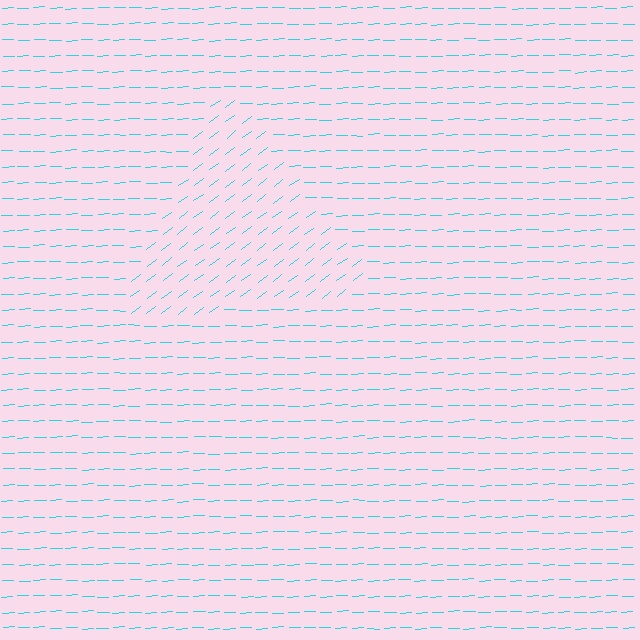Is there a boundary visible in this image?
Yes, there is a texture boundary formed by a change in line orientation.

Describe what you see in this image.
The image is filled with small cyan line segments. A triangle region in the image has lines oriented differently from the surrounding lines, creating a visible texture boundary.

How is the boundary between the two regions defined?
The boundary is defined purely by a change in line orientation (approximately 35 degrees difference). All lines are the same color and thickness.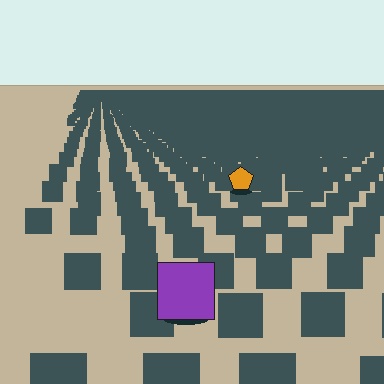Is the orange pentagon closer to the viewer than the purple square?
No. The purple square is closer — you can tell from the texture gradient: the ground texture is coarser near it.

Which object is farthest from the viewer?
The orange pentagon is farthest from the viewer. It appears smaller and the ground texture around it is denser.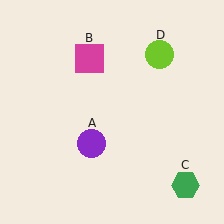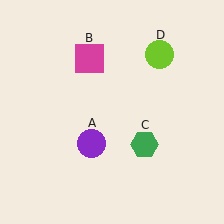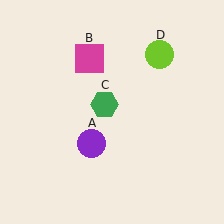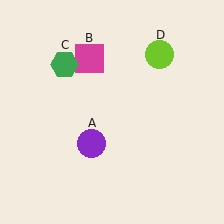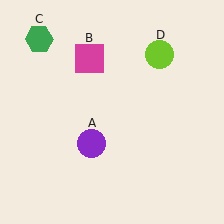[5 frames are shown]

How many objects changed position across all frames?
1 object changed position: green hexagon (object C).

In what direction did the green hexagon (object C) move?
The green hexagon (object C) moved up and to the left.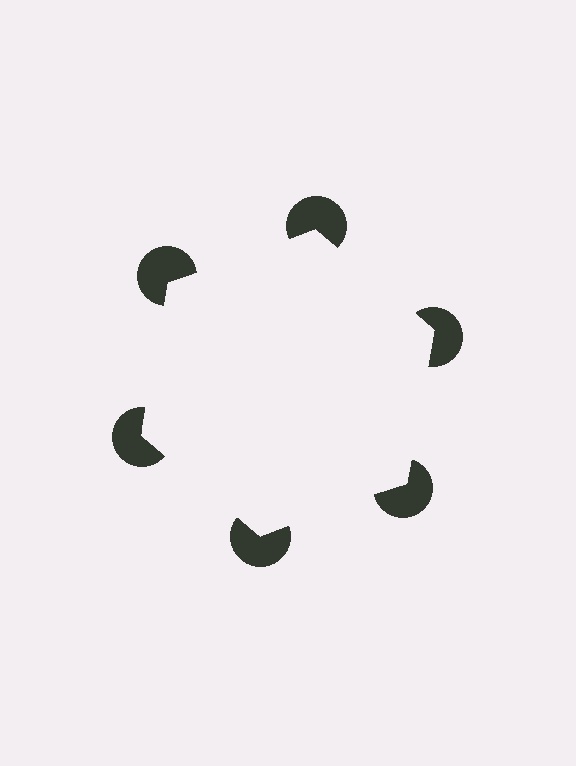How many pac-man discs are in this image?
There are 6 — one at each vertex of the illusory hexagon.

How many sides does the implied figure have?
6 sides.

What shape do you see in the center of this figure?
An illusory hexagon — its edges are inferred from the aligned wedge cuts in the pac-man discs, not physically drawn.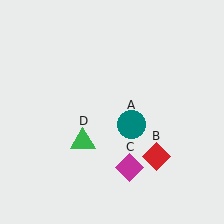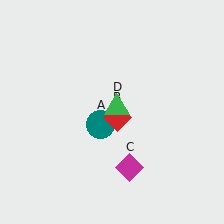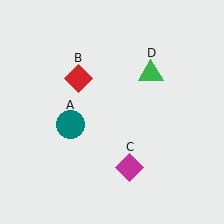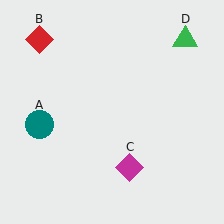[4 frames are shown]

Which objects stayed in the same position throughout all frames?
Magenta diamond (object C) remained stationary.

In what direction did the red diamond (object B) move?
The red diamond (object B) moved up and to the left.